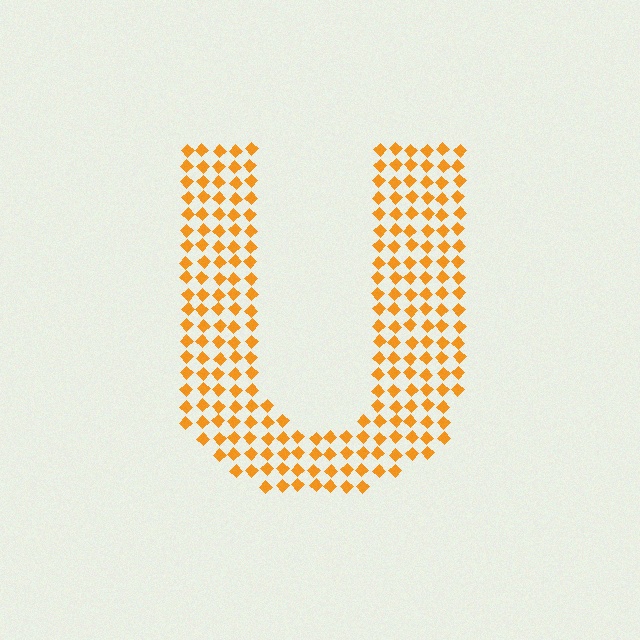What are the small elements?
The small elements are diamonds.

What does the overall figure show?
The overall figure shows the letter U.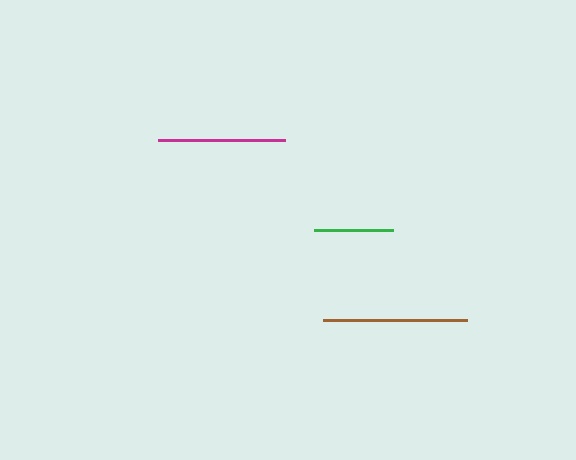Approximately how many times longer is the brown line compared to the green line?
The brown line is approximately 1.8 times the length of the green line.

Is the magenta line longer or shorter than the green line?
The magenta line is longer than the green line.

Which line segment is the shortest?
The green line is the shortest at approximately 80 pixels.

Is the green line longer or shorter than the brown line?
The brown line is longer than the green line.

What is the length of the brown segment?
The brown segment is approximately 144 pixels long.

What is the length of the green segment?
The green segment is approximately 80 pixels long.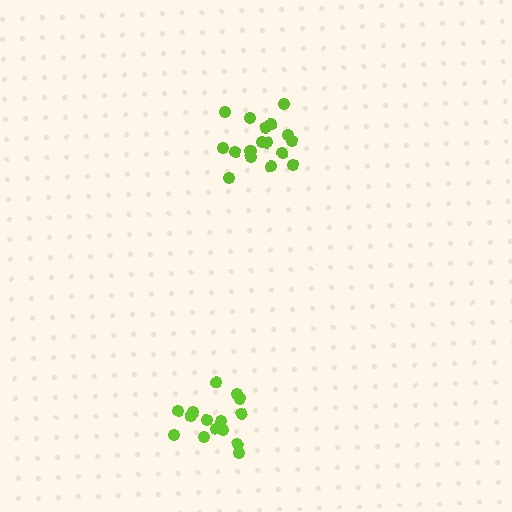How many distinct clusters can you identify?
There are 2 distinct clusters.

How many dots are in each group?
Group 1: 17 dots, Group 2: 15 dots (32 total).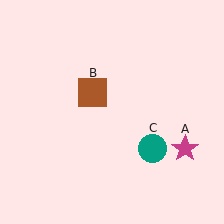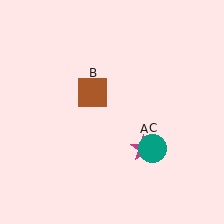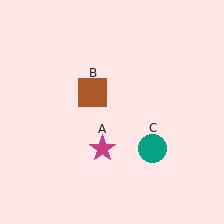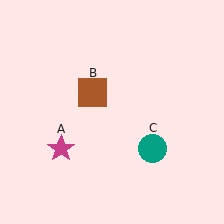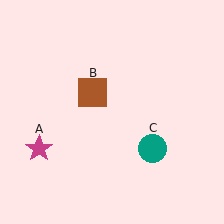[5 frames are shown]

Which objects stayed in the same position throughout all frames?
Brown square (object B) and teal circle (object C) remained stationary.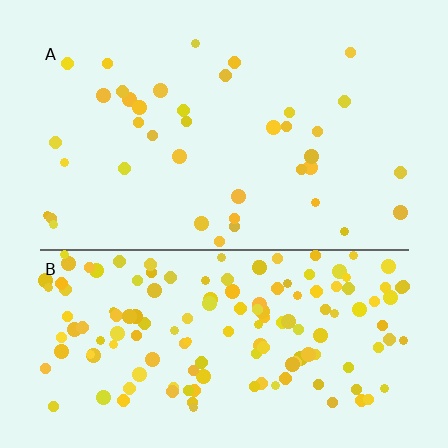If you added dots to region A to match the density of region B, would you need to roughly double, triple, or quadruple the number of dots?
Approximately quadruple.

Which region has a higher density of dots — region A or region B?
B (the bottom).